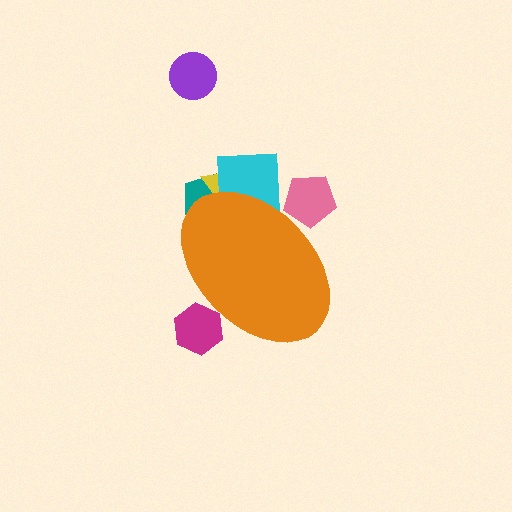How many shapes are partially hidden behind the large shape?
5 shapes are partially hidden.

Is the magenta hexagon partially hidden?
Yes, the magenta hexagon is partially hidden behind the orange ellipse.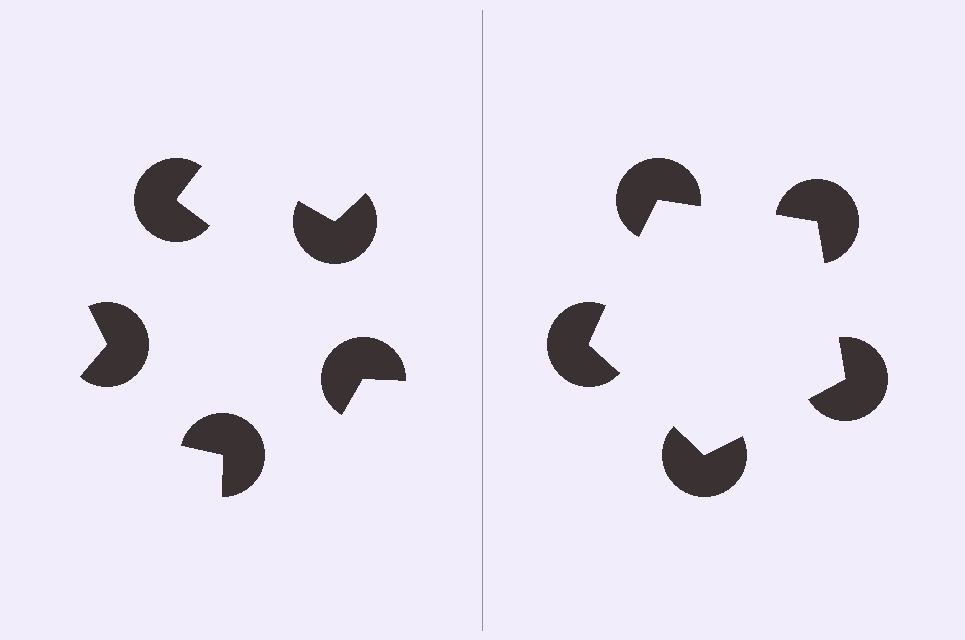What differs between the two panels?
The pac-man discs are positioned identically on both sides; only the wedge orientations differ. On the right they align to a pentagon; on the left they are misaligned.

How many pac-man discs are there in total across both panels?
10 — 5 on each side.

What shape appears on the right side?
An illusory pentagon.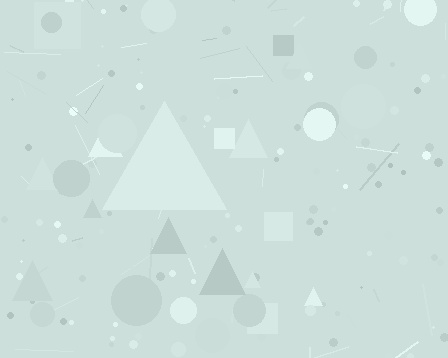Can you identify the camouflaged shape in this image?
The camouflaged shape is a triangle.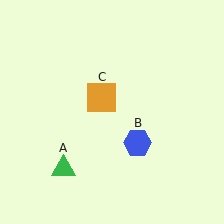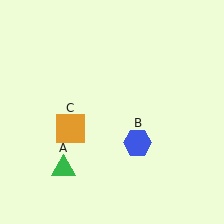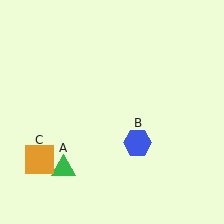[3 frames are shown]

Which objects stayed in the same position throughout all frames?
Green triangle (object A) and blue hexagon (object B) remained stationary.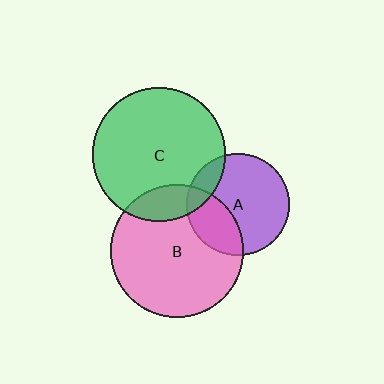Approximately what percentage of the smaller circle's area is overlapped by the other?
Approximately 30%.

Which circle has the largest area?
Circle B (pink).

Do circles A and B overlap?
Yes.